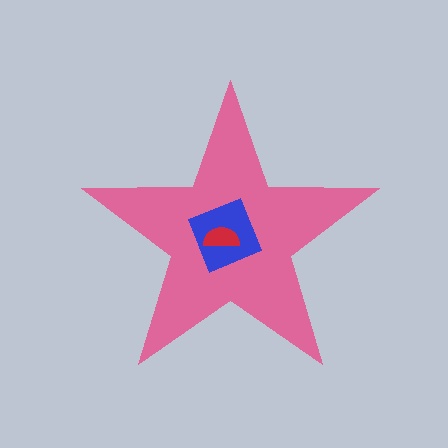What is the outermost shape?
The pink star.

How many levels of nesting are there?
3.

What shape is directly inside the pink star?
The blue square.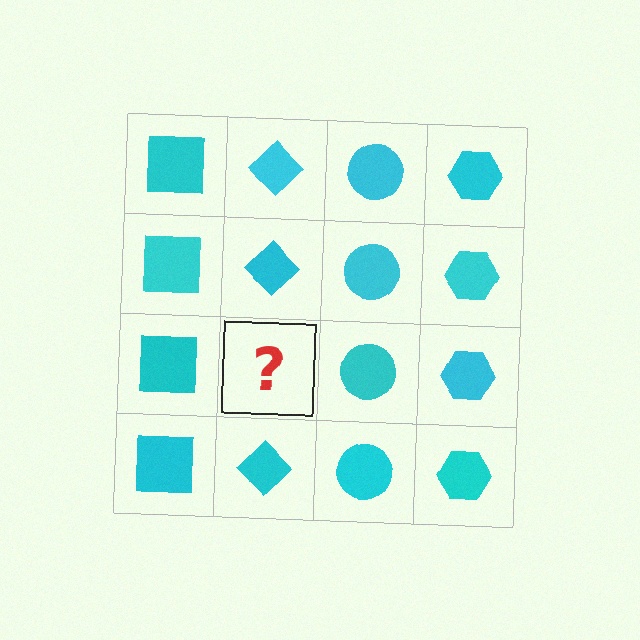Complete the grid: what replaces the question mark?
The question mark should be replaced with a cyan diamond.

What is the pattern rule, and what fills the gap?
The rule is that each column has a consistent shape. The gap should be filled with a cyan diamond.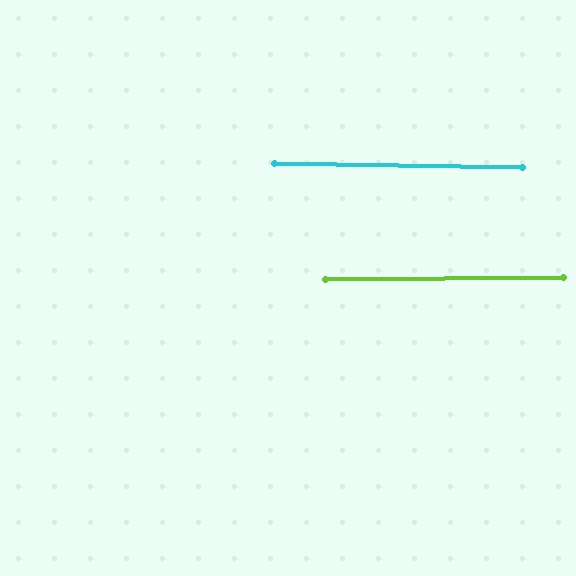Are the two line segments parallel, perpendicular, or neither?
Parallel — their directions differ by only 1.1°.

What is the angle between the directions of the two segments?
Approximately 1 degree.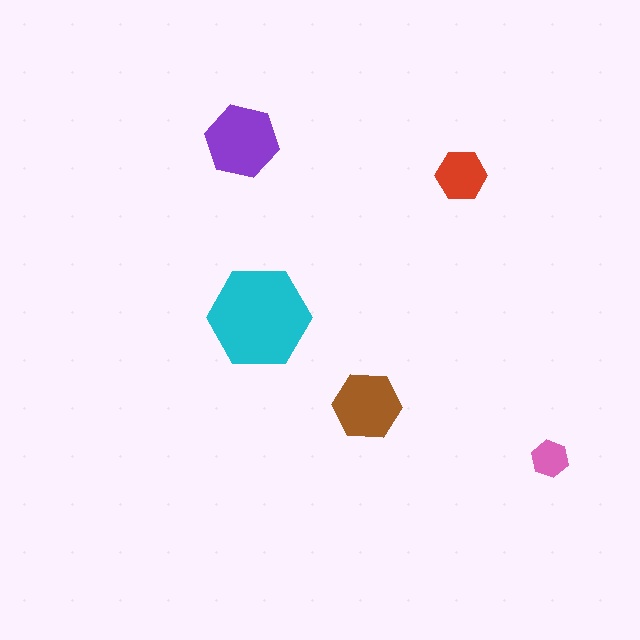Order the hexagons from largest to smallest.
the cyan one, the purple one, the brown one, the red one, the pink one.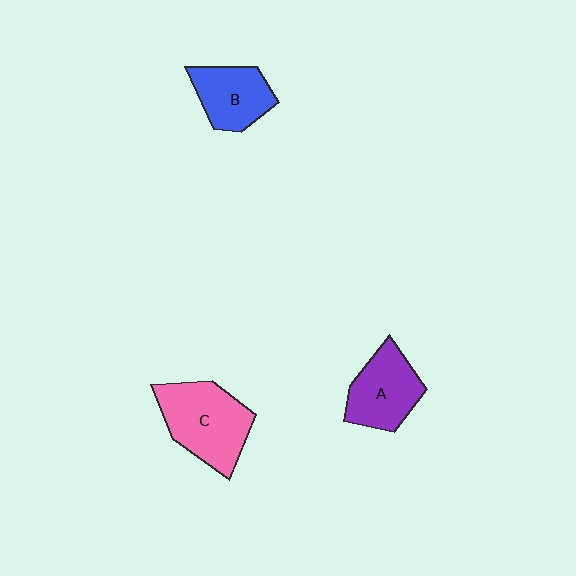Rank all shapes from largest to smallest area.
From largest to smallest: C (pink), A (purple), B (blue).